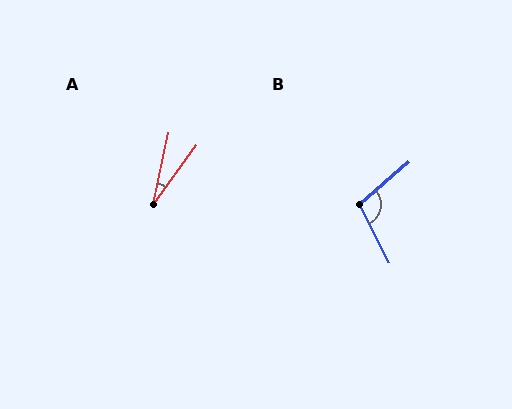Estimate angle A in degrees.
Approximately 23 degrees.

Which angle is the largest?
B, at approximately 104 degrees.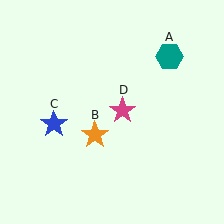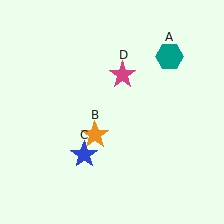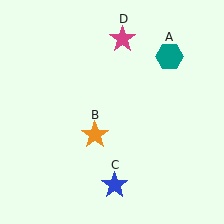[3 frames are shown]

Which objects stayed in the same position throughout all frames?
Teal hexagon (object A) and orange star (object B) remained stationary.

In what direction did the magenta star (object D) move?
The magenta star (object D) moved up.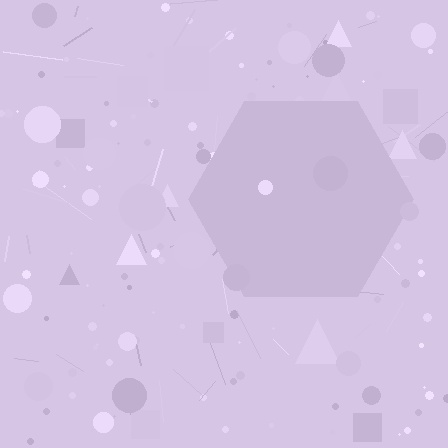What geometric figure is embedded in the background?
A hexagon is embedded in the background.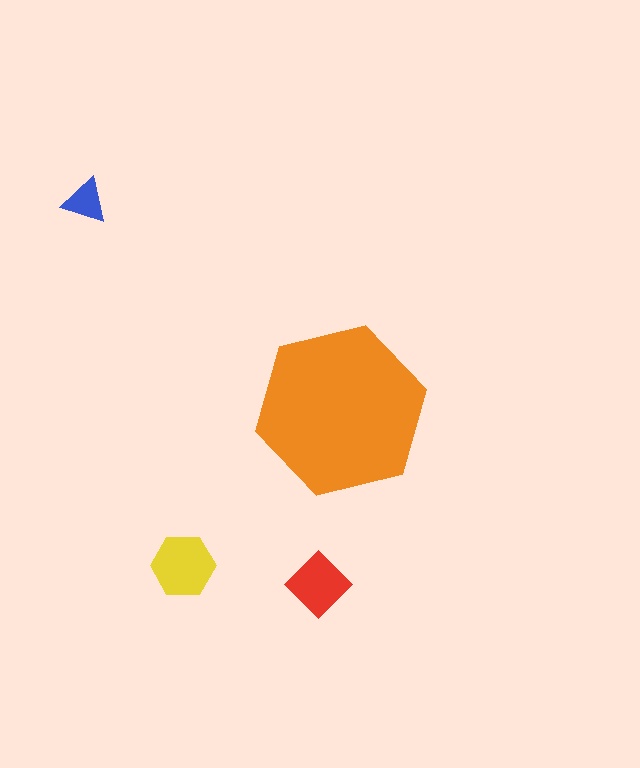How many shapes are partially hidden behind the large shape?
0 shapes are partially hidden.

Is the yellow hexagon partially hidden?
No, the yellow hexagon is fully visible.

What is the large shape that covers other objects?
An orange hexagon.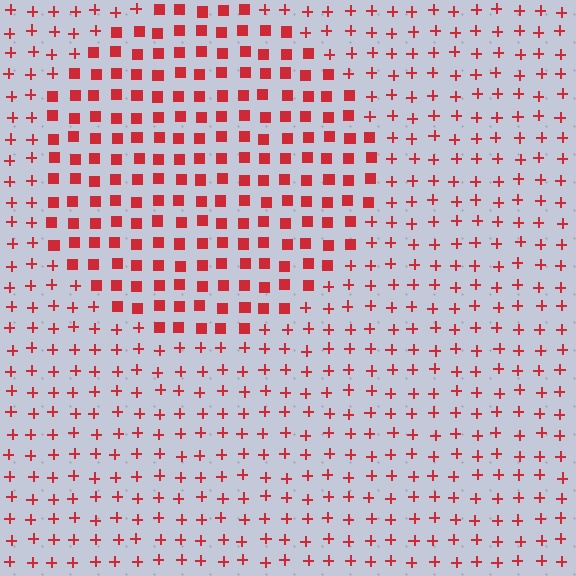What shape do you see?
I see a circle.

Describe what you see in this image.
The image is filled with small red elements arranged in a uniform grid. A circle-shaped region contains squares, while the surrounding area contains plus signs. The boundary is defined purely by the change in element shape.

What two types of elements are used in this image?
The image uses squares inside the circle region and plus signs outside it.